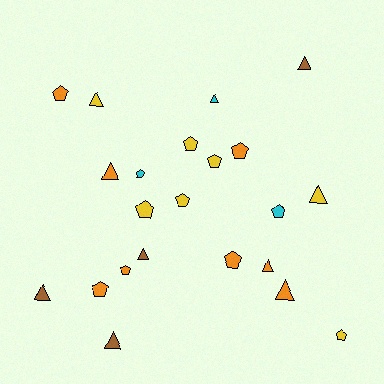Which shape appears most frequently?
Pentagon, with 12 objects.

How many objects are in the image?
There are 22 objects.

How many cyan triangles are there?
There is 1 cyan triangle.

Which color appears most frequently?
Orange, with 8 objects.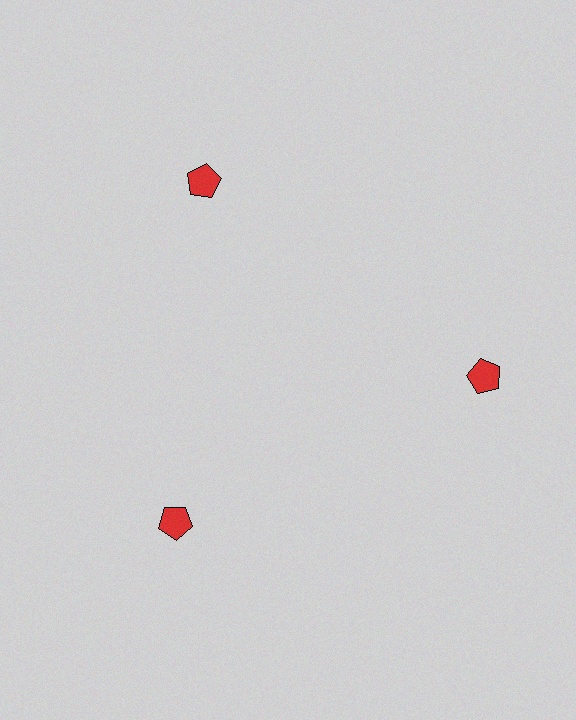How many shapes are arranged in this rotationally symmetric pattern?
There are 3 shapes, arranged in 3 groups of 1.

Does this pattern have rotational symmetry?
Yes, this pattern has 3-fold rotational symmetry. It looks the same after rotating 120 degrees around the center.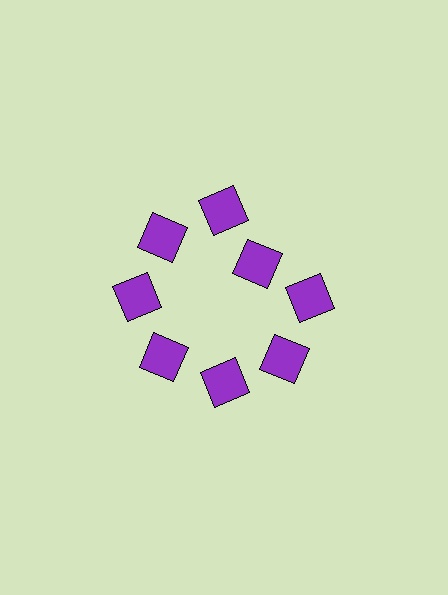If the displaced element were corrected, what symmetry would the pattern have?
It would have 8-fold rotational symmetry — the pattern would map onto itself every 45 degrees.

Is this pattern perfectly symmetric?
No. The 8 purple squares are arranged in a ring, but one element near the 2 o'clock position is pulled inward toward the center, breaking the 8-fold rotational symmetry.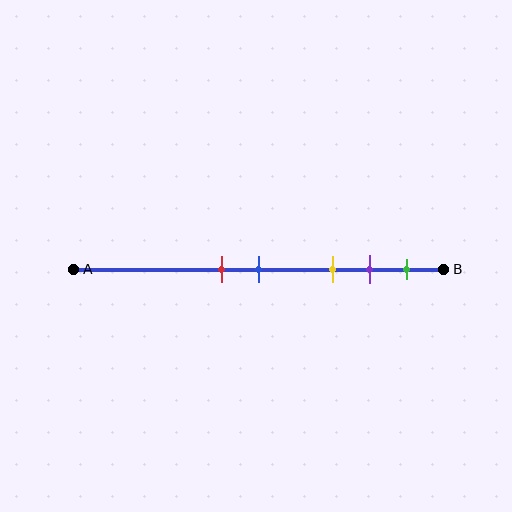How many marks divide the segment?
There are 5 marks dividing the segment.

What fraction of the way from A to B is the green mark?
The green mark is approximately 90% (0.9) of the way from A to B.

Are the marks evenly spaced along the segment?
No, the marks are not evenly spaced.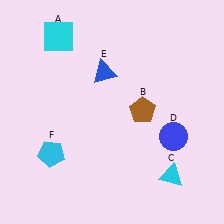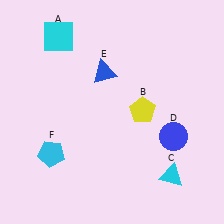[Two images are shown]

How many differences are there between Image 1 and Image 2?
There is 1 difference between the two images.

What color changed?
The pentagon (B) changed from brown in Image 1 to yellow in Image 2.